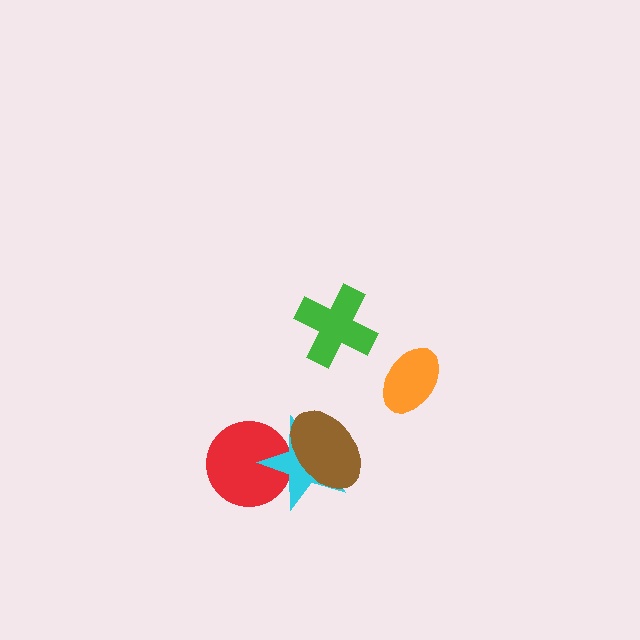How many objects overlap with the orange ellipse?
0 objects overlap with the orange ellipse.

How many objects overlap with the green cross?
0 objects overlap with the green cross.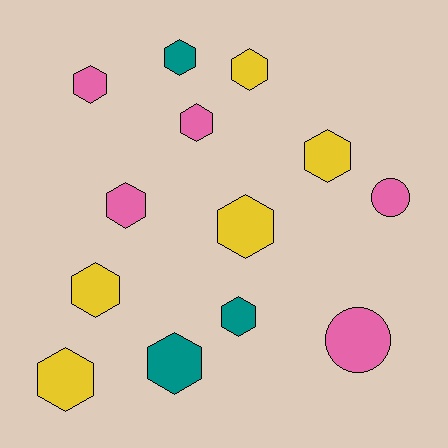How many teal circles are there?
There are no teal circles.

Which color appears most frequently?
Pink, with 5 objects.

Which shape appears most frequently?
Hexagon, with 11 objects.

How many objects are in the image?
There are 13 objects.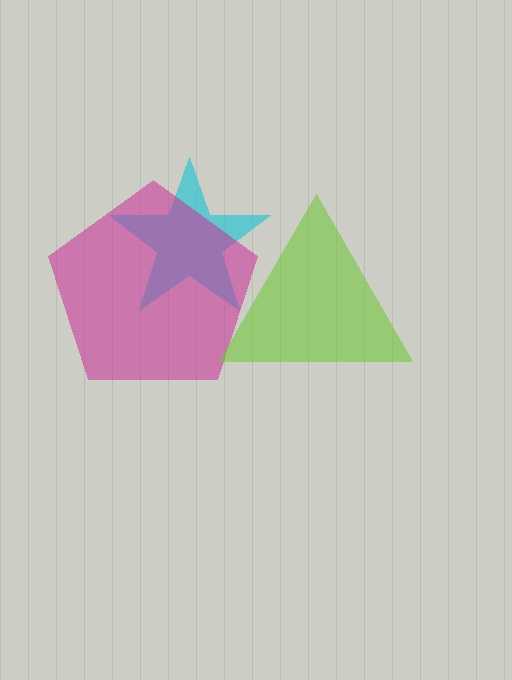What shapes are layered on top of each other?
The layered shapes are: a cyan star, a magenta pentagon, a lime triangle.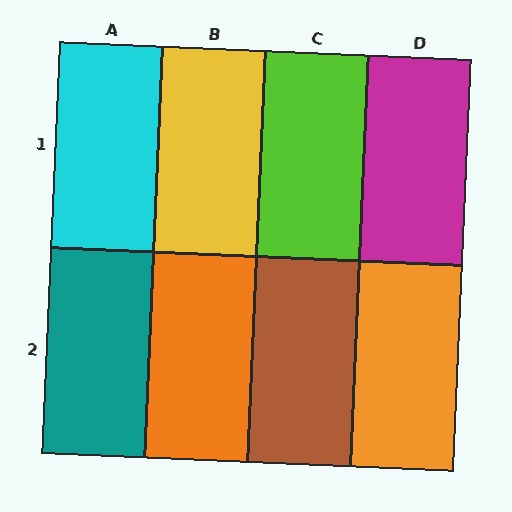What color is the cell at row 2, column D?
Orange.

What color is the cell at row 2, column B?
Orange.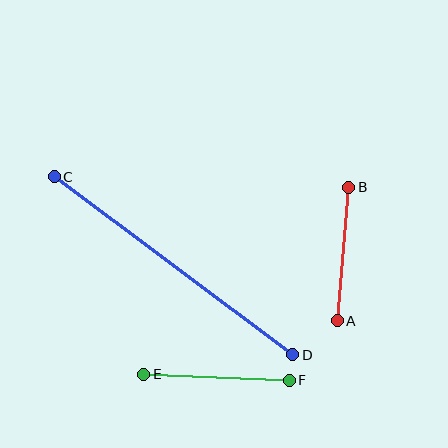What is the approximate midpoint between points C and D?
The midpoint is at approximately (174, 266) pixels.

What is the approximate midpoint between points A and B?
The midpoint is at approximately (343, 254) pixels.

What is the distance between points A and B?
The distance is approximately 134 pixels.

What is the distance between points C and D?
The distance is approximately 298 pixels.